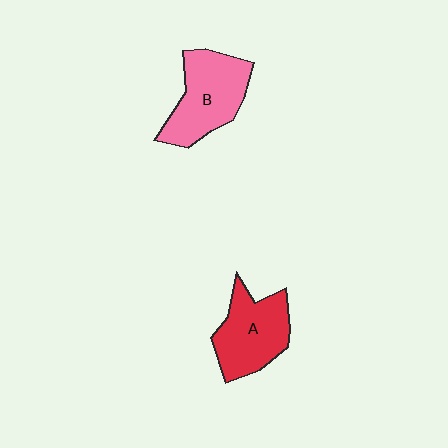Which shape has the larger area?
Shape B (pink).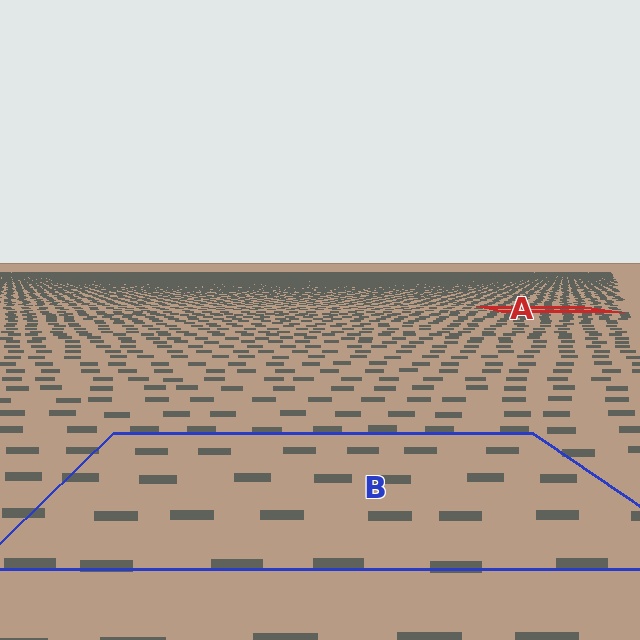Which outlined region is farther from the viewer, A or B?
Region A is farther from the viewer — the texture elements inside it appear smaller and more densely packed.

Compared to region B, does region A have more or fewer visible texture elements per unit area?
Region A has more texture elements per unit area — they are packed more densely because it is farther away.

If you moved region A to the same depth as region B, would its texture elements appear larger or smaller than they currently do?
They would appear larger. At a closer depth, the same texture elements are projected at a bigger on-screen size.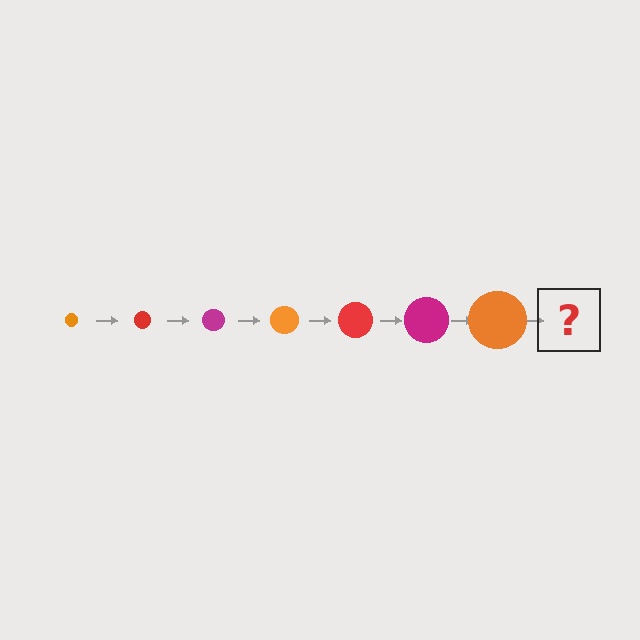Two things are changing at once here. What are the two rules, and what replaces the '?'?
The two rules are that the circle grows larger each step and the color cycles through orange, red, and magenta. The '?' should be a red circle, larger than the previous one.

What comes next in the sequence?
The next element should be a red circle, larger than the previous one.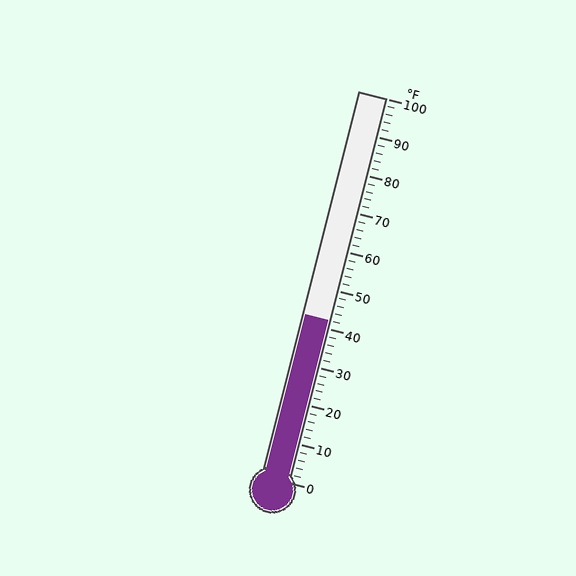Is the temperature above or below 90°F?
The temperature is below 90°F.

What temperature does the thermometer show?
The thermometer shows approximately 42°F.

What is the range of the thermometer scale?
The thermometer scale ranges from 0°F to 100°F.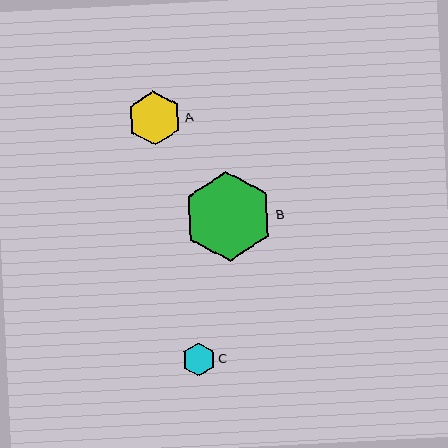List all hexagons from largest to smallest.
From largest to smallest: B, A, C.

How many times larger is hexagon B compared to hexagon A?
Hexagon B is approximately 1.6 times the size of hexagon A.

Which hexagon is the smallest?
Hexagon C is the smallest with a size of approximately 33 pixels.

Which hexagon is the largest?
Hexagon B is the largest with a size of approximately 89 pixels.